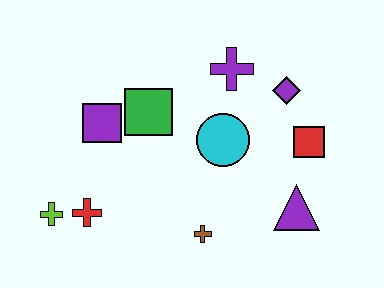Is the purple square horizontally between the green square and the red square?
No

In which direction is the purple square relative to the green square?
The purple square is to the left of the green square.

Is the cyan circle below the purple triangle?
No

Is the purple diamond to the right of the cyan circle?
Yes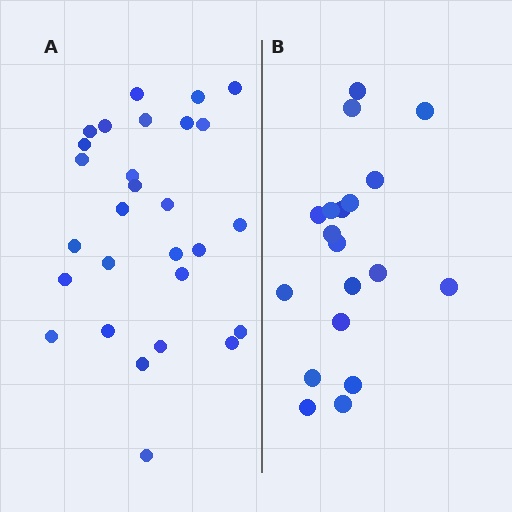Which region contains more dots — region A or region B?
Region A (the left region) has more dots.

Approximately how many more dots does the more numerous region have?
Region A has roughly 8 or so more dots than region B.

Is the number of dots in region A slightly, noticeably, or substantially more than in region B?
Region A has substantially more. The ratio is roughly 1.5 to 1.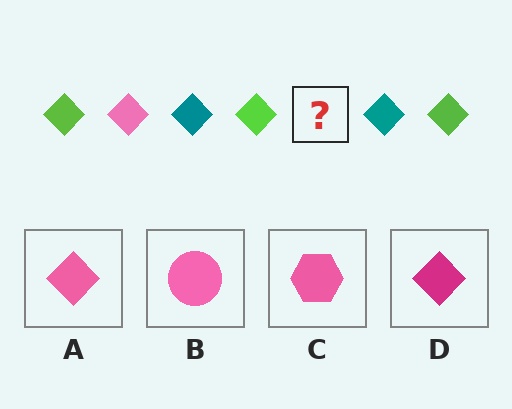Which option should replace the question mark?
Option A.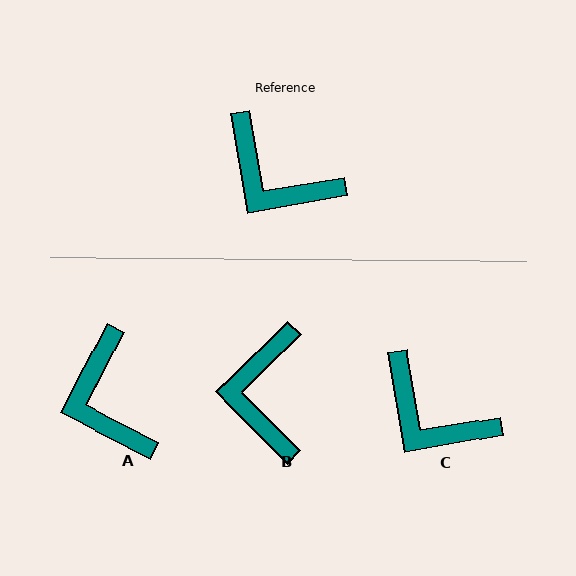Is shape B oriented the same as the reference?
No, it is off by about 55 degrees.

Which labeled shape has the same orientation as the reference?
C.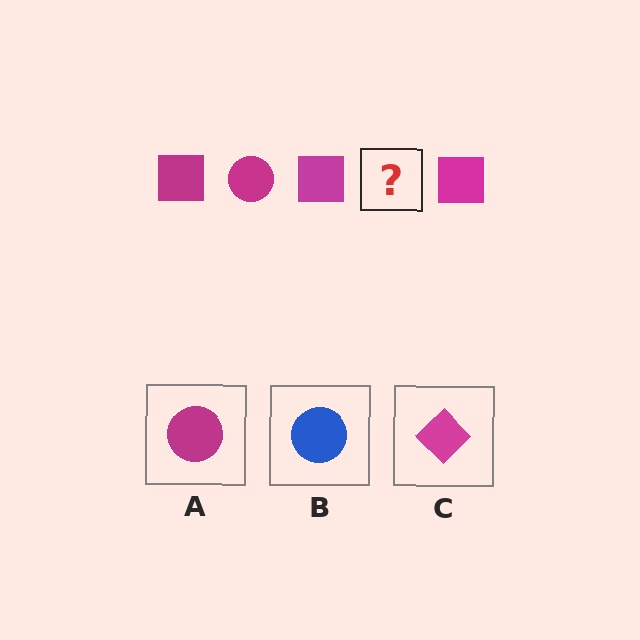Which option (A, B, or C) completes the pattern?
A.